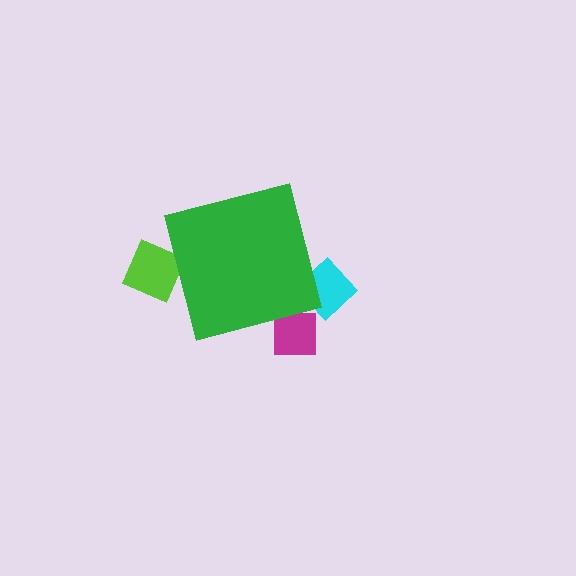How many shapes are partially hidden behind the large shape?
3 shapes are partially hidden.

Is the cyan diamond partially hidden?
Yes, the cyan diamond is partially hidden behind the green square.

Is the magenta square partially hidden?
Yes, the magenta square is partially hidden behind the green square.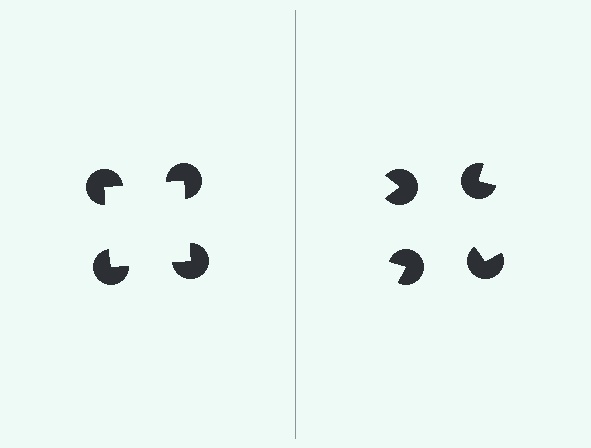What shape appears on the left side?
An illusory square.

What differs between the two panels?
The pac-man discs are positioned identically on both sides; only the wedge orientations differ. On the left they align to a square; on the right they are misaligned.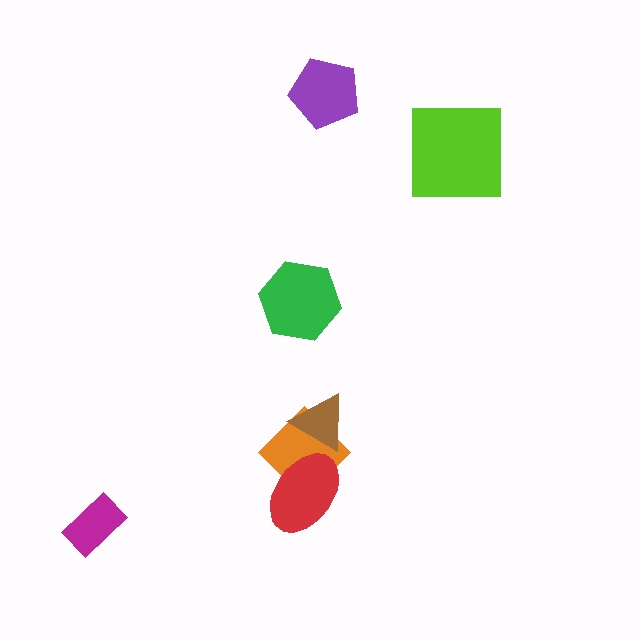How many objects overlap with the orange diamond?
2 objects overlap with the orange diamond.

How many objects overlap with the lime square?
0 objects overlap with the lime square.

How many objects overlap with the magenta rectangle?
0 objects overlap with the magenta rectangle.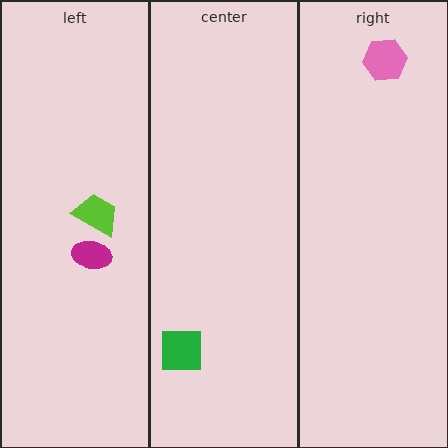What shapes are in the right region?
The pink hexagon.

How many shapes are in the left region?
2.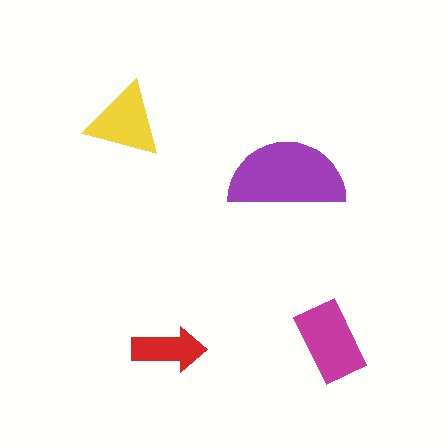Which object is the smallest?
The red arrow.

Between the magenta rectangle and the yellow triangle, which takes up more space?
The magenta rectangle.